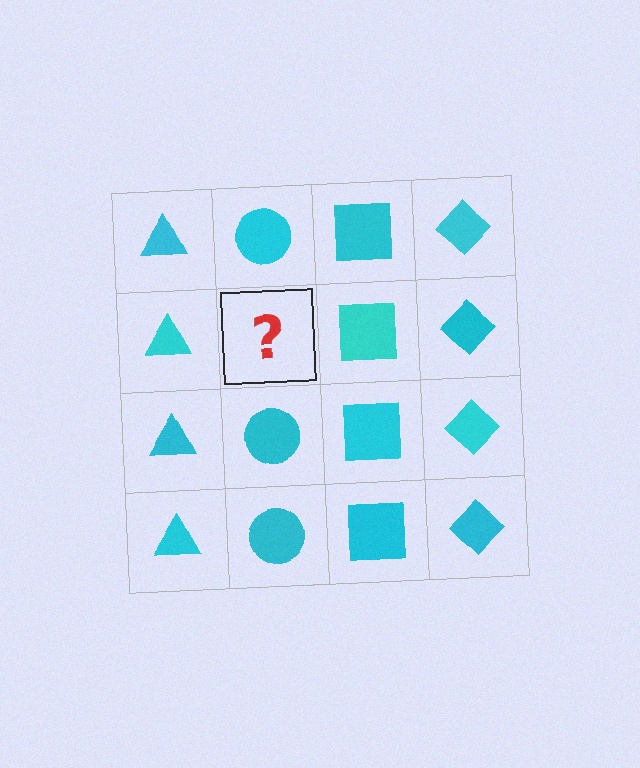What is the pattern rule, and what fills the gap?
The rule is that each column has a consistent shape. The gap should be filled with a cyan circle.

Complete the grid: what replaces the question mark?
The question mark should be replaced with a cyan circle.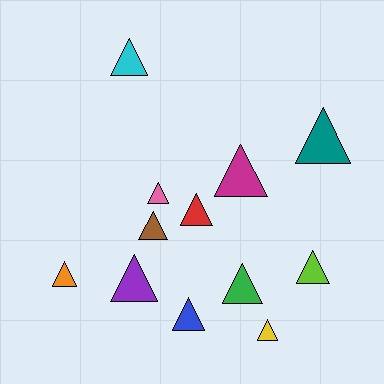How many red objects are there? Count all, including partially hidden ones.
There is 1 red object.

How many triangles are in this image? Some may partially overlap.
There are 12 triangles.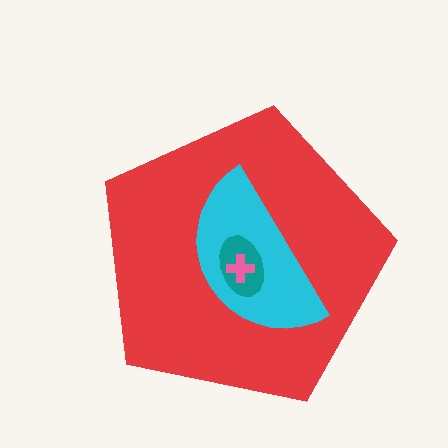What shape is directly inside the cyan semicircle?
The teal ellipse.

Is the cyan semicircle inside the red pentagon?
Yes.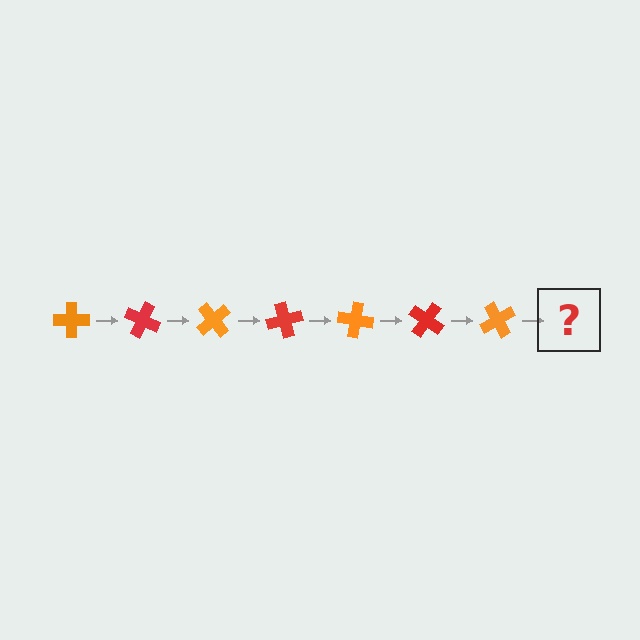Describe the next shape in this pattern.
It should be a red cross, rotated 175 degrees from the start.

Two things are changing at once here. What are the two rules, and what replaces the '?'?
The two rules are that it rotates 25 degrees each step and the color cycles through orange and red. The '?' should be a red cross, rotated 175 degrees from the start.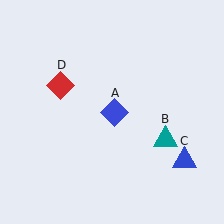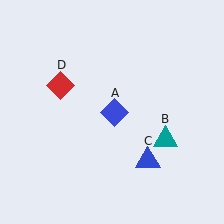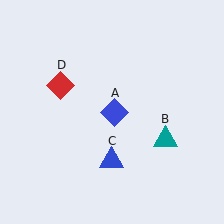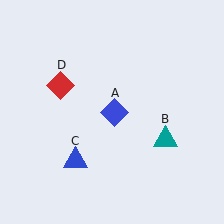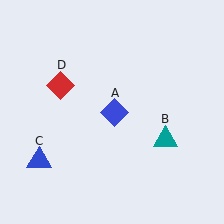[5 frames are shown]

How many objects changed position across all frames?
1 object changed position: blue triangle (object C).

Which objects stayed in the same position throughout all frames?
Blue diamond (object A) and teal triangle (object B) and red diamond (object D) remained stationary.